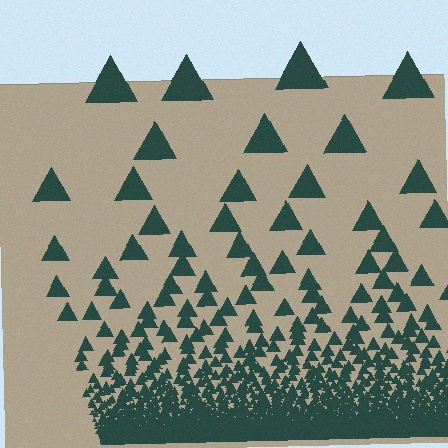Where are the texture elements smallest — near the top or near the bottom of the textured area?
Near the bottom.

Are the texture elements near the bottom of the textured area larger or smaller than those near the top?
Smaller. The gradient is inverted — elements near the bottom are smaller and denser.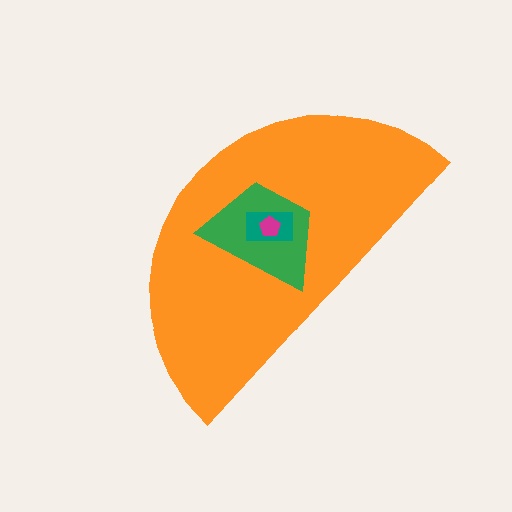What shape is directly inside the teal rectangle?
The magenta pentagon.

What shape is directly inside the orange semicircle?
The green trapezoid.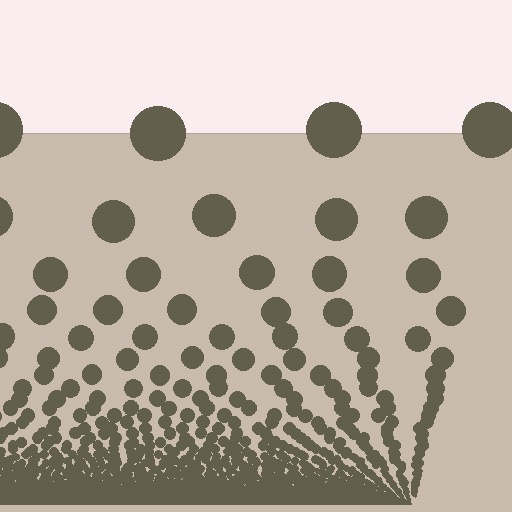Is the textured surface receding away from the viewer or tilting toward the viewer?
The surface appears to tilt toward the viewer. Texture elements get larger and sparser toward the top.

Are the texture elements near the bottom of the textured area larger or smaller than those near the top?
Smaller. The gradient is inverted — elements near the bottom are smaller and denser.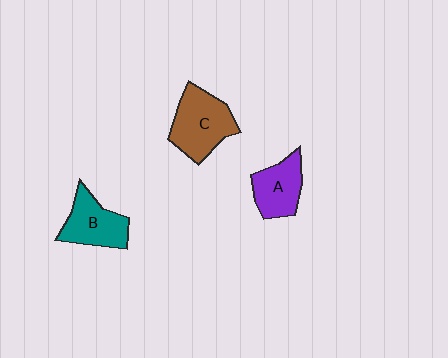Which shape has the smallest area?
Shape A (purple).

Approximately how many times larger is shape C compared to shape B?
Approximately 1.2 times.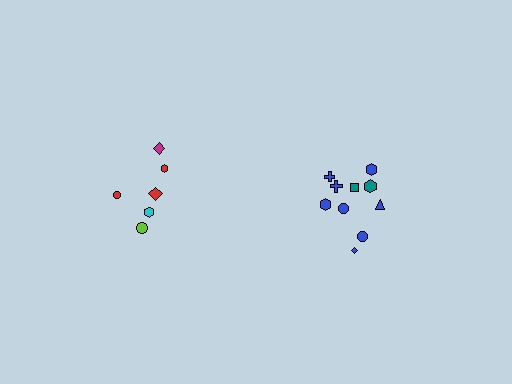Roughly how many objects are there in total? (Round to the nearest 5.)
Roughly 15 objects in total.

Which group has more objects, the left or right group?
The right group.